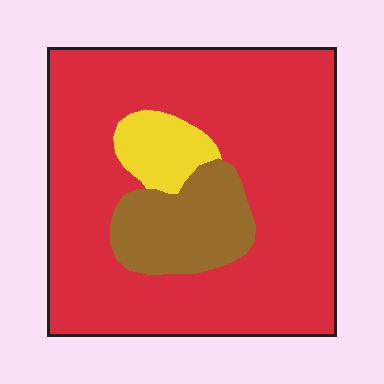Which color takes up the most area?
Red, at roughly 80%.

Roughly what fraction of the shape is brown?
Brown covers roughly 15% of the shape.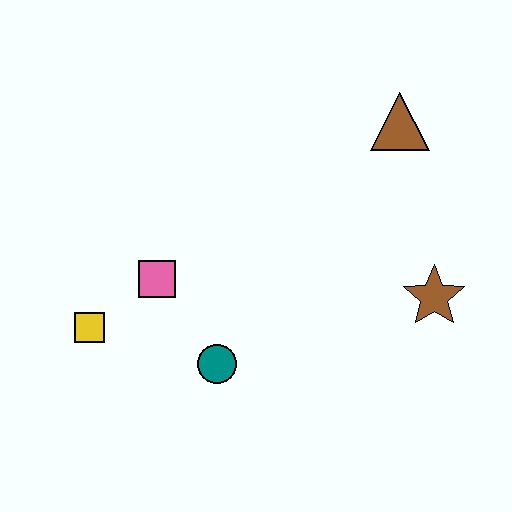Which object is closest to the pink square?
The yellow square is closest to the pink square.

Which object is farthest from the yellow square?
The brown triangle is farthest from the yellow square.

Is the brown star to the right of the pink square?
Yes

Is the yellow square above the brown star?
No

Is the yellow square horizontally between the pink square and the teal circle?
No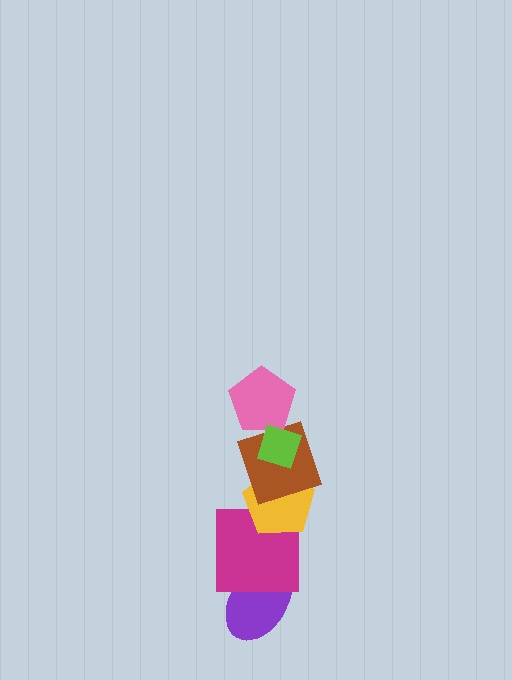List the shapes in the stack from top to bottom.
From top to bottom: the lime diamond, the pink pentagon, the brown square, the yellow pentagon, the magenta square, the purple ellipse.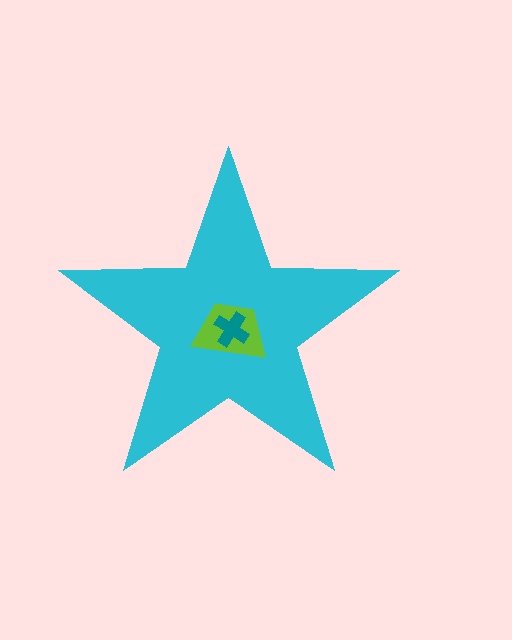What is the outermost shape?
The cyan star.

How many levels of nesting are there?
3.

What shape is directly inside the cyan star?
The lime trapezoid.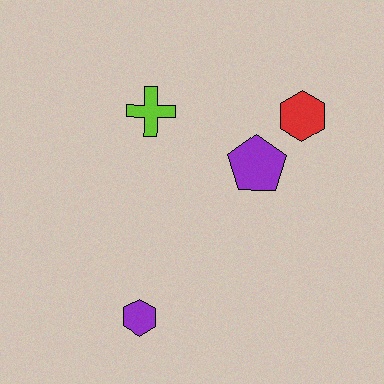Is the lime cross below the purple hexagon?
No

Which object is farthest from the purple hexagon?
The red hexagon is farthest from the purple hexagon.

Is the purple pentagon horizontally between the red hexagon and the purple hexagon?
Yes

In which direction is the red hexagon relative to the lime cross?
The red hexagon is to the right of the lime cross.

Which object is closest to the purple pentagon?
The red hexagon is closest to the purple pentagon.